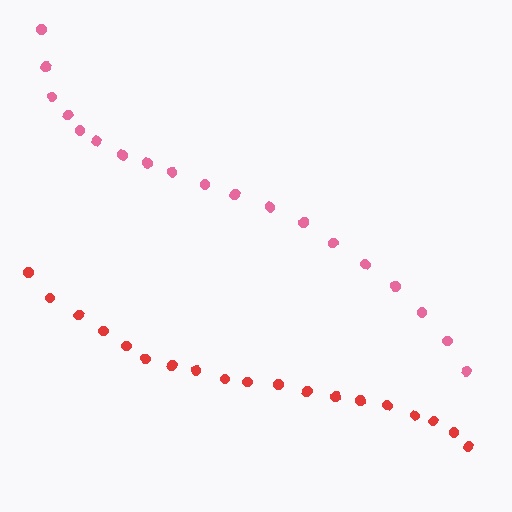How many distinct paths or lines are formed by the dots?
There are 2 distinct paths.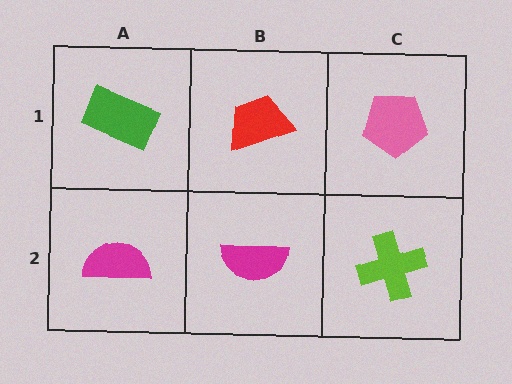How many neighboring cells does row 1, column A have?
2.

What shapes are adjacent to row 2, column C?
A pink pentagon (row 1, column C), a magenta semicircle (row 2, column B).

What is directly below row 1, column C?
A lime cross.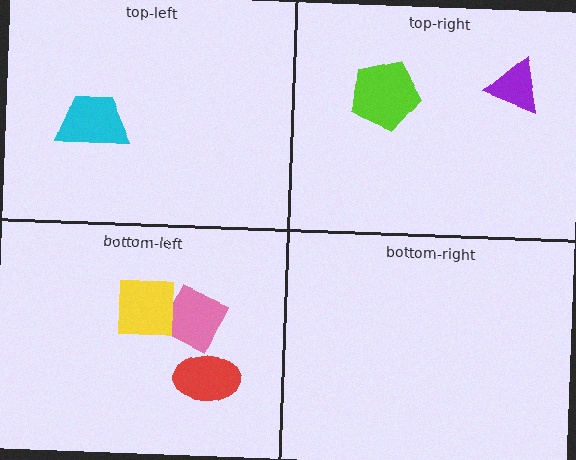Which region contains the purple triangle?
The top-right region.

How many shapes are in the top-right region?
2.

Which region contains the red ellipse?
The bottom-left region.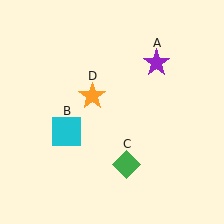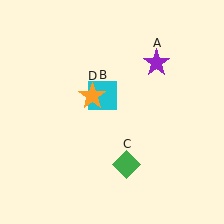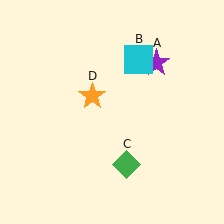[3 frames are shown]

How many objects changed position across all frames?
1 object changed position: cyan square (object B).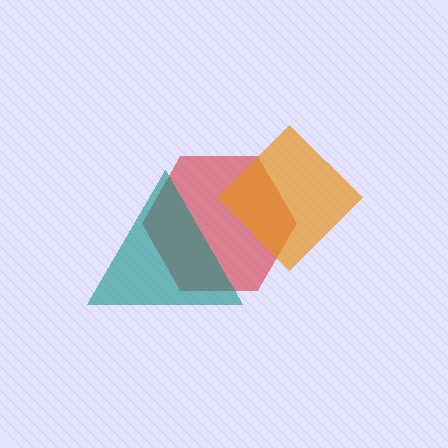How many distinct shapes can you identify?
There are 3 distinct shapes: a red hexagon, a teal triangle, an orange diamond.